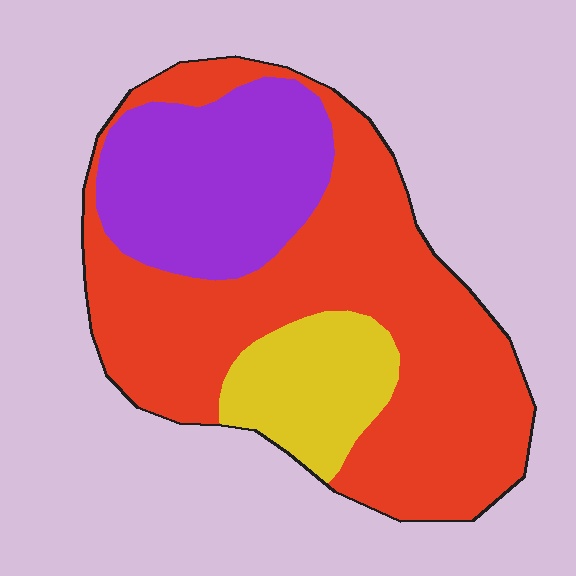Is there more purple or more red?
Red.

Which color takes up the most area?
Red, at roughly 60%.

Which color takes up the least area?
Yellow, at roughly 15%.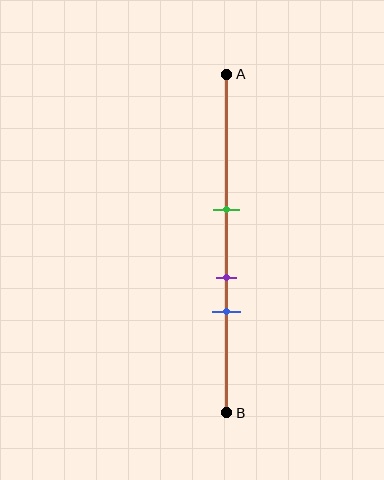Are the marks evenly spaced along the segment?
Yes, the marks are approximately evenly spaced.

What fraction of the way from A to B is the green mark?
The green mark is approximately 40% (0.4) of the way from A to B.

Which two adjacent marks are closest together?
The purple and blue marks are the closest adjacent pair.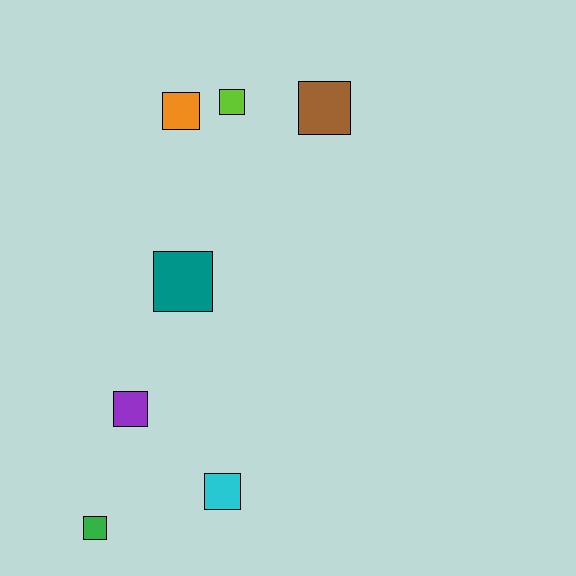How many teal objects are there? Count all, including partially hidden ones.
There is 1 teal object.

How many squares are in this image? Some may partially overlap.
There are 7 squares.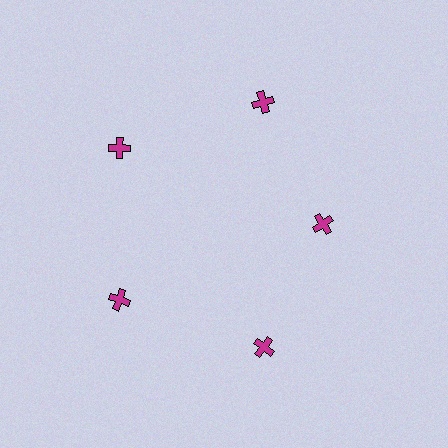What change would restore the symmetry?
The symmetry would be restored by moving it outward, back onto the ring so that all 5 crosses sit at equal angles and equal distance from the center.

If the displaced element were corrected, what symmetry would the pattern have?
It would have 5-fold rotational symmetry — the pattern would map onto itself every 72 degrees.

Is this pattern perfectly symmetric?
No. The 5 magenta crosses are arranged in a ring, but one element near the 3 o'clock position is pulled inward toward the center, breaking the 5-fold rotational symmetry.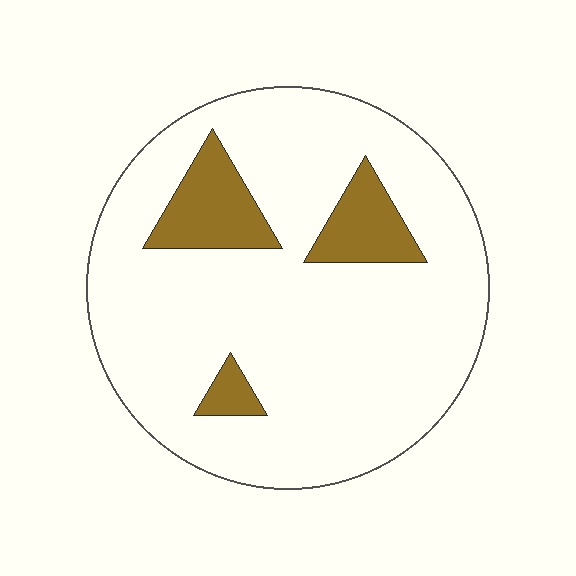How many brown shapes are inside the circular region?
3.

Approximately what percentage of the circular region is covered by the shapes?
Approximately 15%.